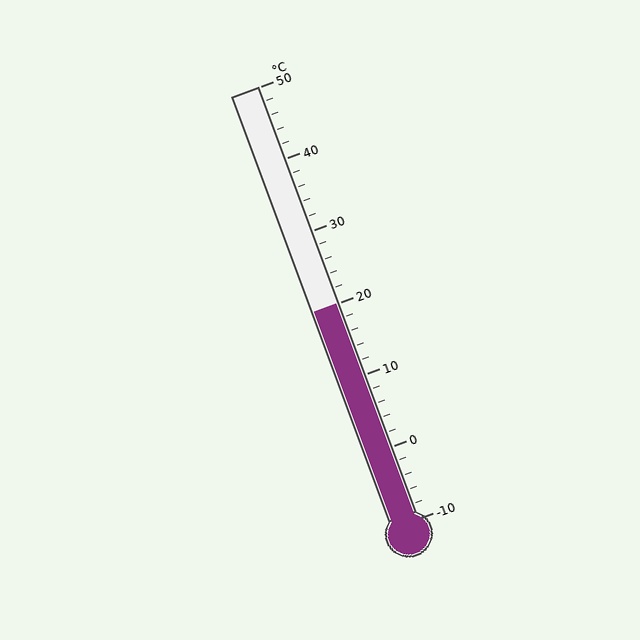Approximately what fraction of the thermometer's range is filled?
The thermometer is filled to approximately 50% of its range.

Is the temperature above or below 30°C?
The temperature is below 30°C.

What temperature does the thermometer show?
The thermometer shows approximately 20°C.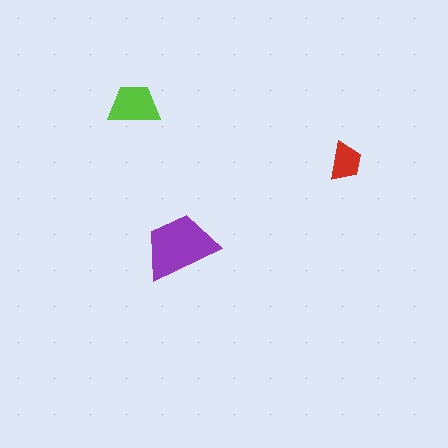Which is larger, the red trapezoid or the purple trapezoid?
The purple one.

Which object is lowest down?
The purple trapezoid is bottommost.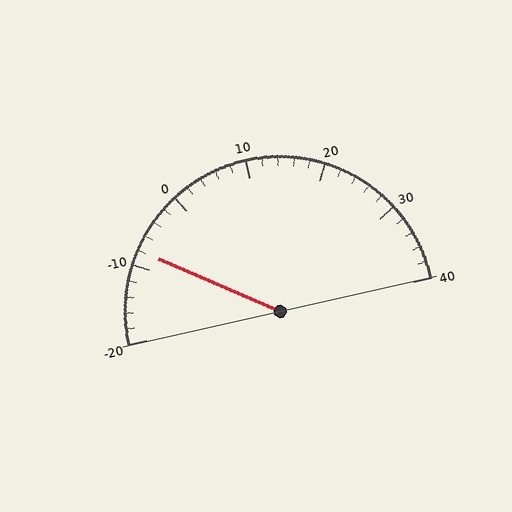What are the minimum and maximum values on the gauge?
The gauge ranges from -20 to 40.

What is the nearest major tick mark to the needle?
The nearest major tick mark is -10.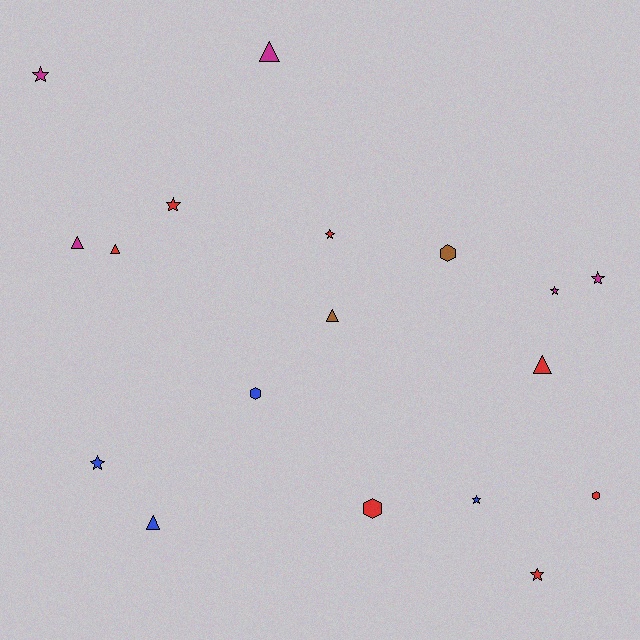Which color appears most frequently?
Red, with 7 objects.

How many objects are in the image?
There are 18 objects.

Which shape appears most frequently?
Star, with 8 objects.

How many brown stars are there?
There are no brown stars.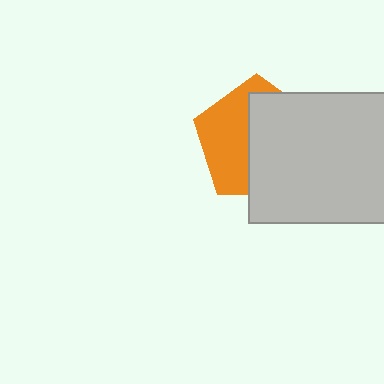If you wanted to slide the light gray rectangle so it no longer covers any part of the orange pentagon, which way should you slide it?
Slide it right — that is the most direct way to separate the two shapes.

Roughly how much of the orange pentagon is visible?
A small part of it is visible (roughly 43%).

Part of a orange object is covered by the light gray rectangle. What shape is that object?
It is a pentagon.